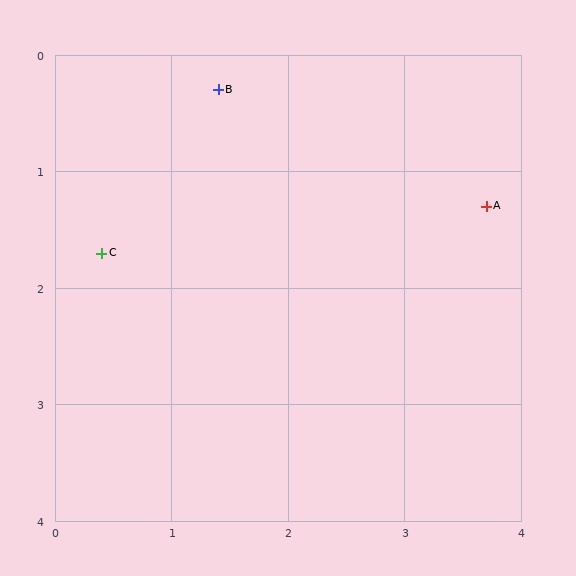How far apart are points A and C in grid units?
Points A and C are about 3.3 grid units apart.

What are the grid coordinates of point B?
Point B is at approximately (1.4, 0.3).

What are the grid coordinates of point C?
Point C is at approximately (0.4, 1.7).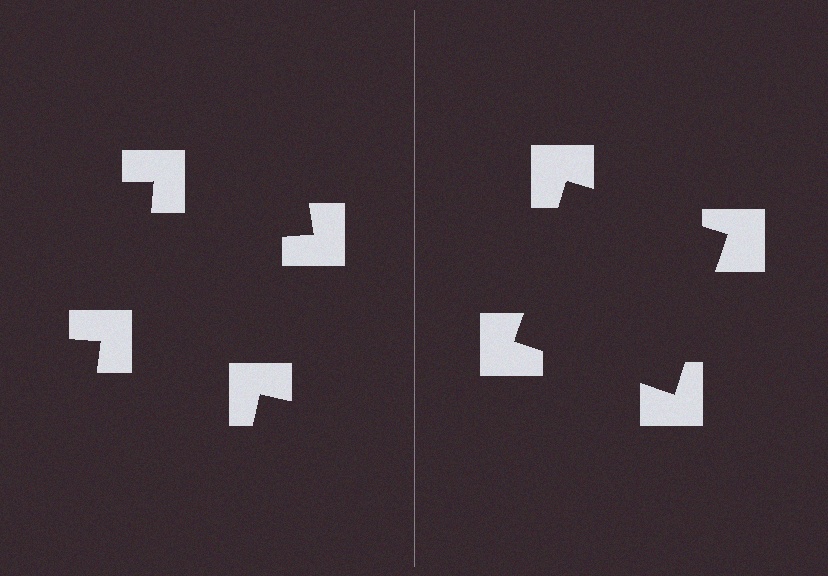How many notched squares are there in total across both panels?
8 — 4 on each side.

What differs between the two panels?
The notched squares are positioned identically on both sides; only the wedge orientations differ. On the right they align to a square; on the left they are misaligned.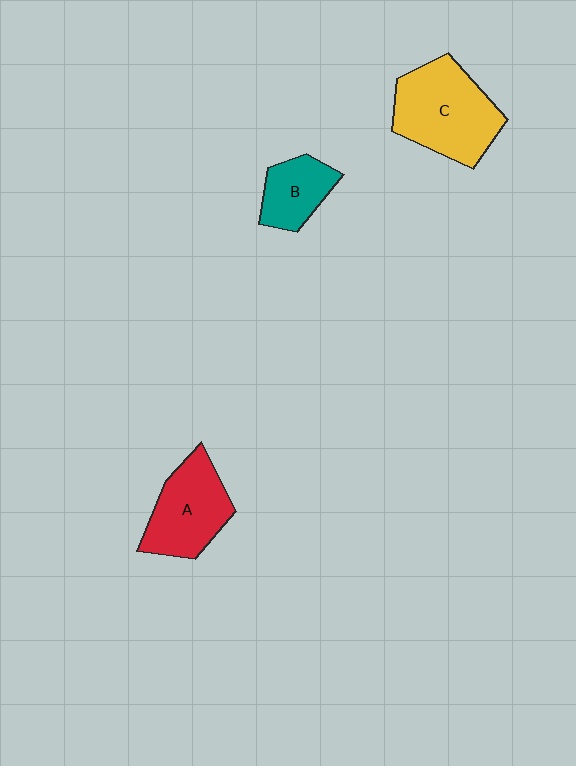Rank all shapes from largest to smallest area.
From largest to smallest: C (yellow), A (red), B (teal).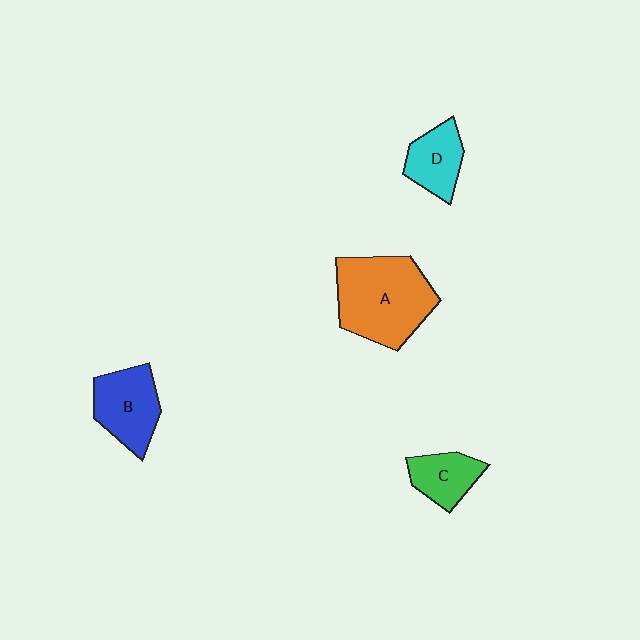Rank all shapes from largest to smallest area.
From largest to smallest: A (orange), B (blue), D (cyan), C (green).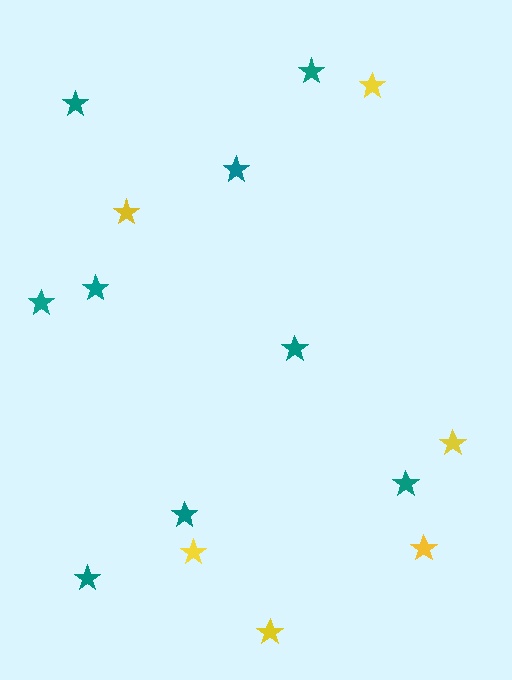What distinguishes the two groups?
There are 2 groups: one group of teal stars (9) and one group of yellow stars (6).